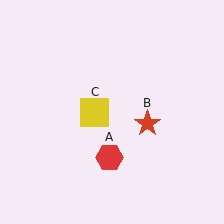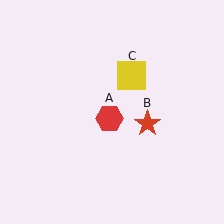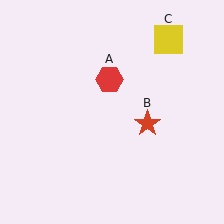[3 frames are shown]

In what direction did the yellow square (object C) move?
The yellow square (object C) moved up and to the right.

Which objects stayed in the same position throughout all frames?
Red star (object B) remained stationary.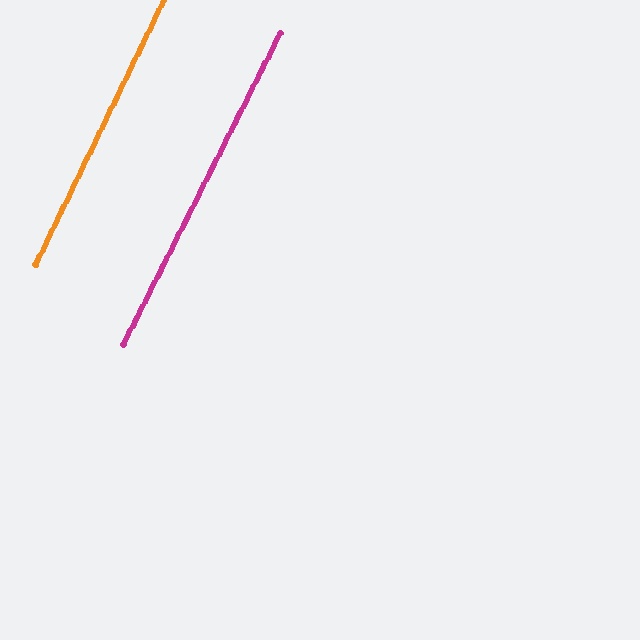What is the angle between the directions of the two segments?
Approximately 1 degree.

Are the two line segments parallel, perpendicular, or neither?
Parallel — their directions differ by only 1.0°.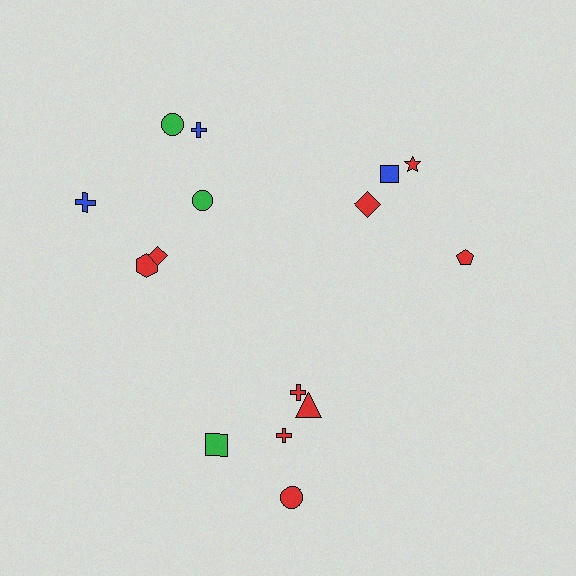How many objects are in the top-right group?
There are 4 objects.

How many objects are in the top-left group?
There are 6 objects.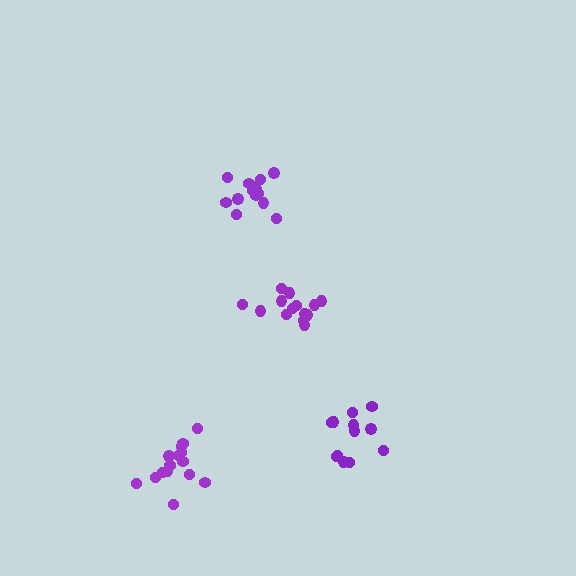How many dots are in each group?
Group 1: 12 dots, Group 2: 15 dots, Group 3: 14 dots, Group 4: 15 dots (56 total).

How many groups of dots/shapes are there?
There are 4 groups.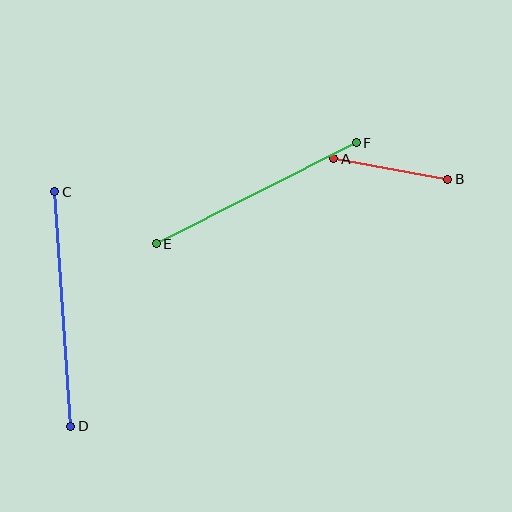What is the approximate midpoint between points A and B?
The midpoint is at approximately (391, 169) pixels.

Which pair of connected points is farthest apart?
Points C and D are farthest apart.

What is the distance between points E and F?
The distance is approximately 224 pixels.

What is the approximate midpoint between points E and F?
The midpoint is at approximately (256, 193) pixels.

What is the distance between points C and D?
The distance is approximately 235 pixels.